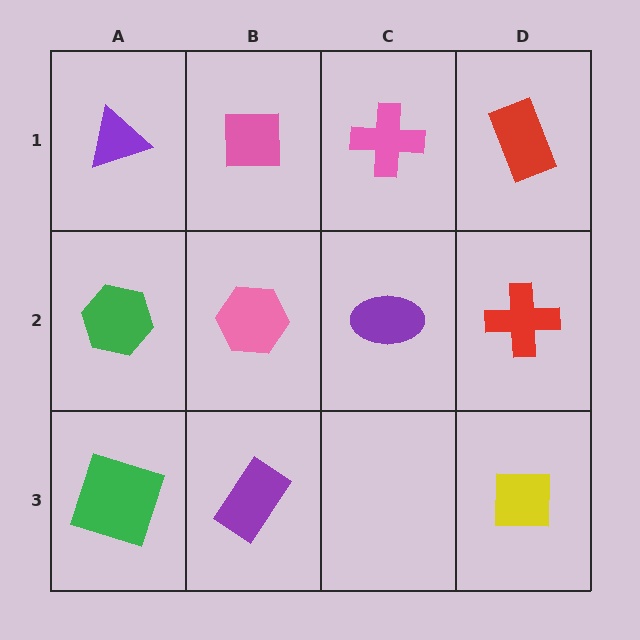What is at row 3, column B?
A purple rectangle.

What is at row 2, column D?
A red cross.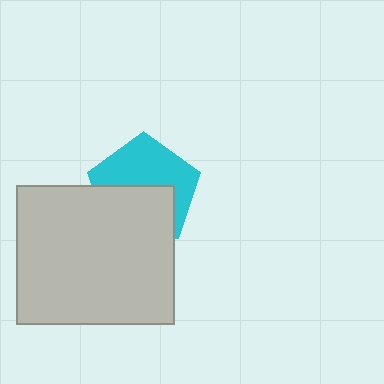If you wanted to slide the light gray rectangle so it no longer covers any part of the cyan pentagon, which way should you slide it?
Slide it down — that is the most direct way to separate the two shapes.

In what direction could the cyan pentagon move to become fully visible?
The cyan pentagon could move up. That would shift it out from behind the light gray rectangle entirely.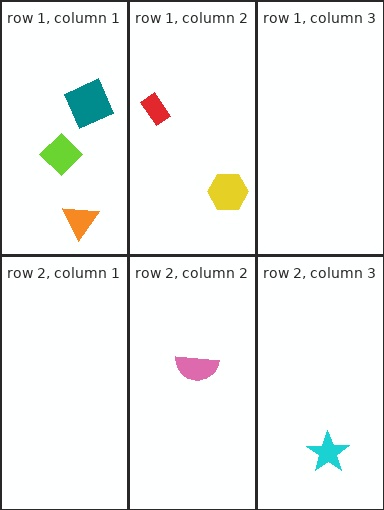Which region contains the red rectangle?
The row 1, column 2 region.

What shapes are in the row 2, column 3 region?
The cyan star.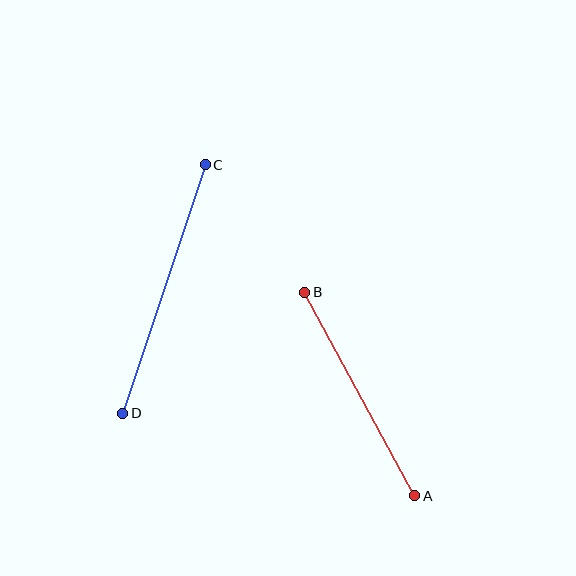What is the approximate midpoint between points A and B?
The midpoint is at approximately (360, 394) pixels.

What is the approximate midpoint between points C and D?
The midpoint is at approximately (164, 289) pixels.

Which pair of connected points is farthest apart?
Points C and D are farthest apart.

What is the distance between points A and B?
The distance is approximately 231 pixels.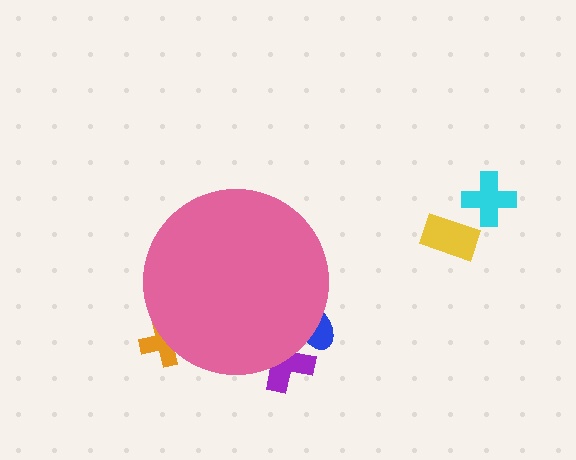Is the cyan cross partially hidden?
No, the cyan cross is fully visible.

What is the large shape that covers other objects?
A pink circle.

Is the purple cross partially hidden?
Yes, the purple cross is partially hidden behind the pink circle.